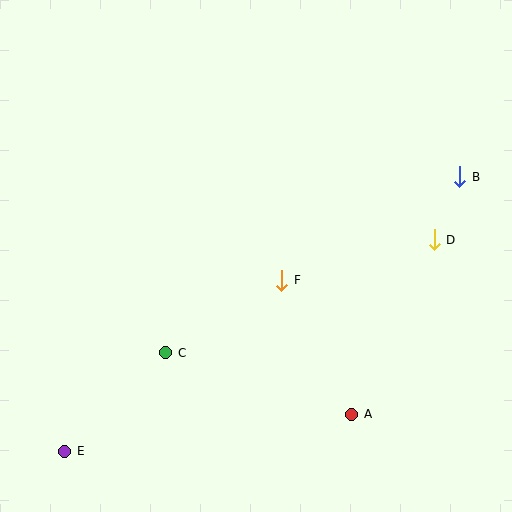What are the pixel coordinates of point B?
Point B is at (460, 177).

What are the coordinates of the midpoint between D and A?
The midpoint between D and A is at (393, 327).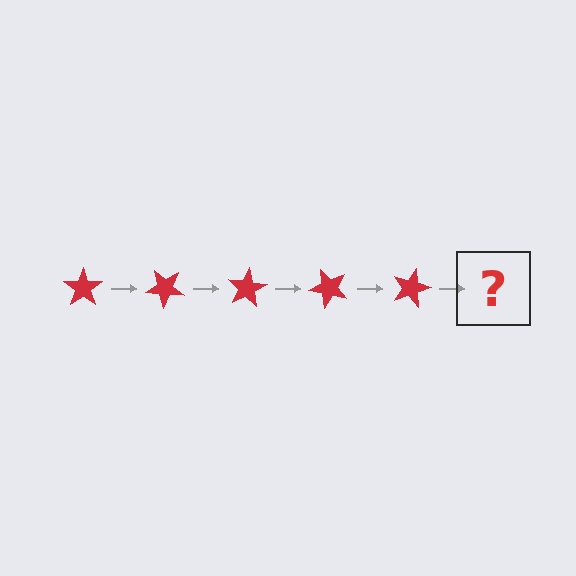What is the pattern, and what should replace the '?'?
The pattern is that the star rotates 40 degrees each step. The '?' should be a red star rotated 200 degrees.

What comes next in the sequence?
The next element should be a red star rotated 200 degrees.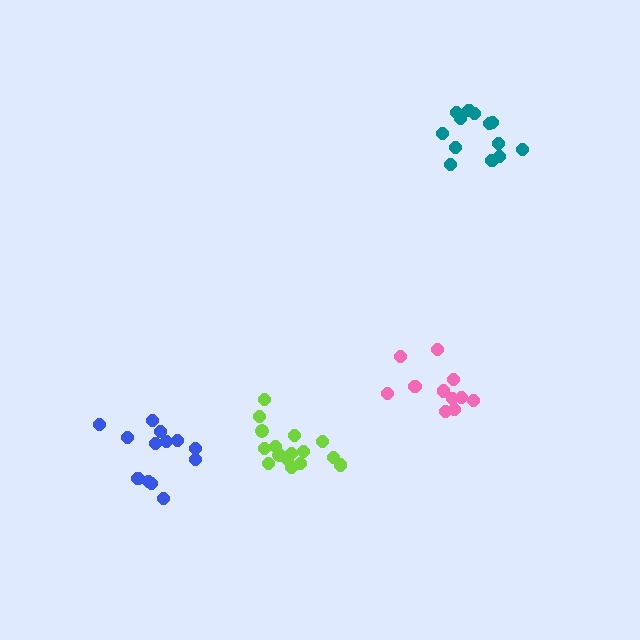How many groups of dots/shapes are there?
There are 4 groups.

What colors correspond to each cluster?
The clusters are colored: blue, teal, pink, lime.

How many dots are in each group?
Group 1: 13 dots, Group 2: 13 dots, Group 3: 11 dots, Group 4: 16 dots (53 total).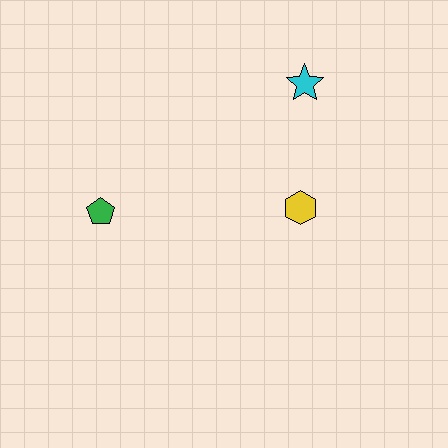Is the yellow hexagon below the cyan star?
Yes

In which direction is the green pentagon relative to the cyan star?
The green pentagon is to the left of the cyan star.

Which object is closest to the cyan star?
The yellow hexagon is closest to the cyan star.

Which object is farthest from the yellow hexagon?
The green pentagon is farthest from the yellow hexagon.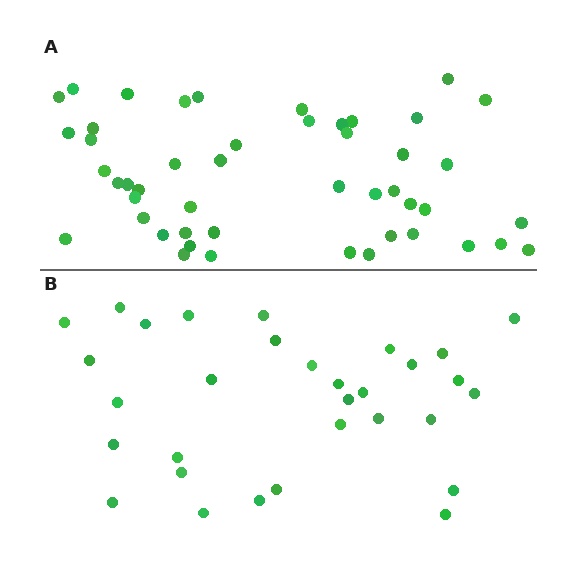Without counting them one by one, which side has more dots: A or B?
Region A (the top region) has more dots.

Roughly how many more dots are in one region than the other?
Region A has approximately 15 more dots than region B.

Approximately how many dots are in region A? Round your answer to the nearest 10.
About 50 dots. (The exact count is 48, which rounds to 50.)